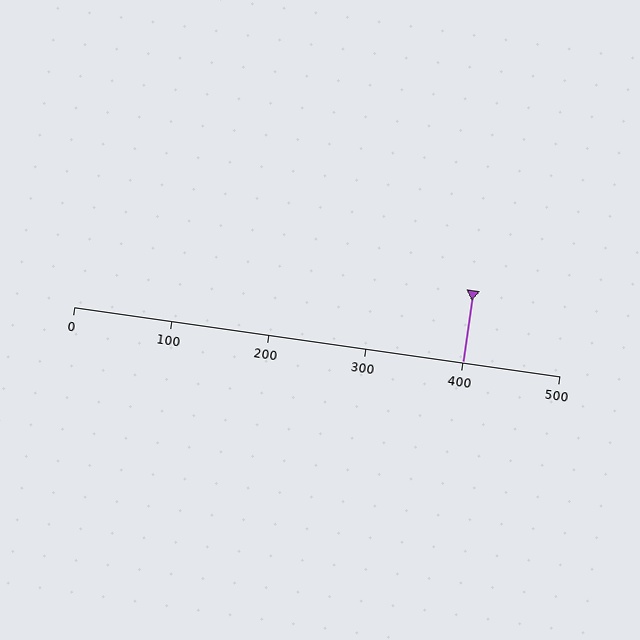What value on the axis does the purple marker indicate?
The marker indicates approximately 400.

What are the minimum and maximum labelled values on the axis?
The axis runs from 0 to 500.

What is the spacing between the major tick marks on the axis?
The major ticks are spaced 100 apart.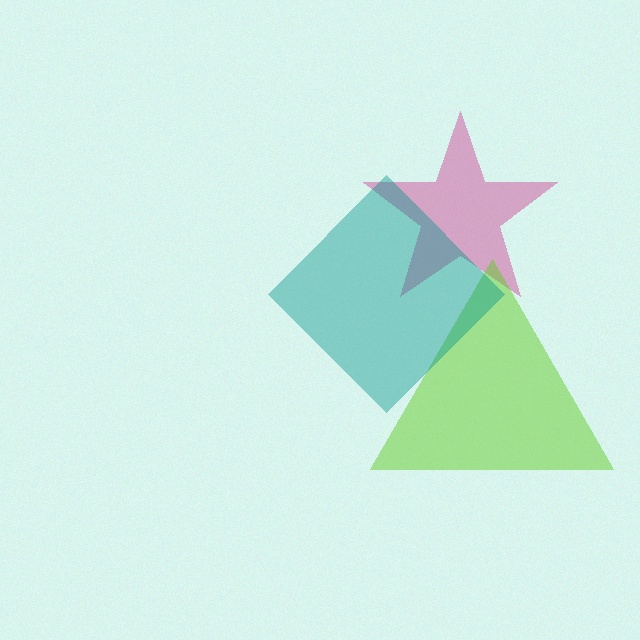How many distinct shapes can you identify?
There are 3 distinct shapes: a magenta star, a lime triangle, a teal diamond.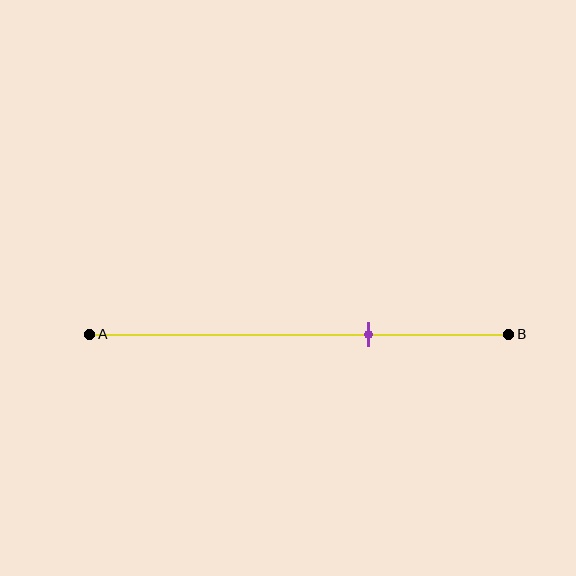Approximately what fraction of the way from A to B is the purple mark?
The purple mark is approximately 65% of the way from A to B.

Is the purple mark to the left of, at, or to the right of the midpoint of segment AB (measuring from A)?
The purple mark is to the right of the midpoint of segment AB.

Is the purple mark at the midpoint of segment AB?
No, the mark is at about 65% from A, not at the 50% midpoint.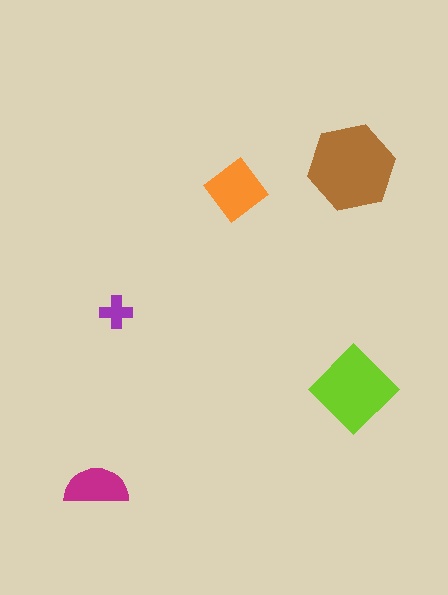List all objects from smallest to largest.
The purple cross, the magenta semicircle, the orange diamond, the lime diamond, the brown hexagon.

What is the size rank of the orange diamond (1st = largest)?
3rd.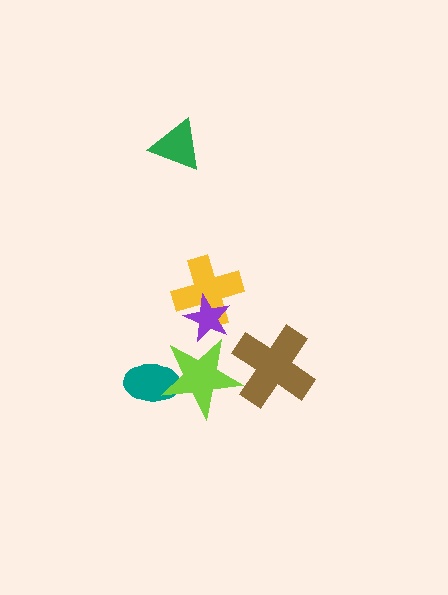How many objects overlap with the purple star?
2 objects overlap with the purple star.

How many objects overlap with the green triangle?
0 objects overlap with the green triangle.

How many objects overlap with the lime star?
3 objects overlap with the lime star.